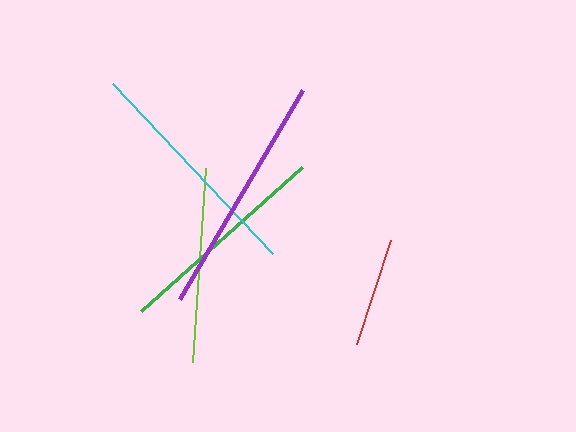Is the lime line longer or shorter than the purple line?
The purple line is longer than the lime line.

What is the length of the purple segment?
The purple segment is approximately 243 pixels long.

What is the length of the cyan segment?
The cyan segment is approximately 234 pixels long.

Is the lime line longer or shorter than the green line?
The green line is longer than the lime line.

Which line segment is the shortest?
The red line is the shortest at approximately 109 pixels.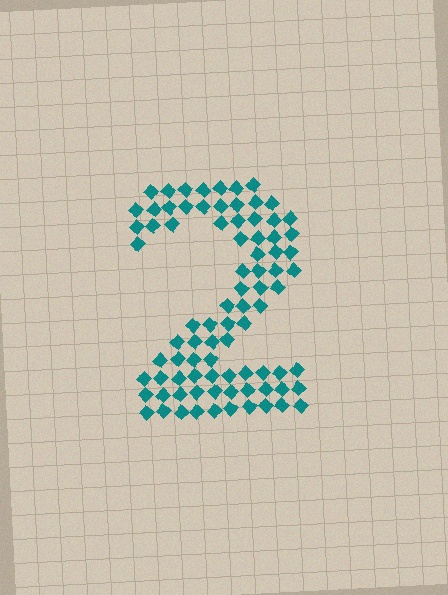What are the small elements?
The small elements are diamonds.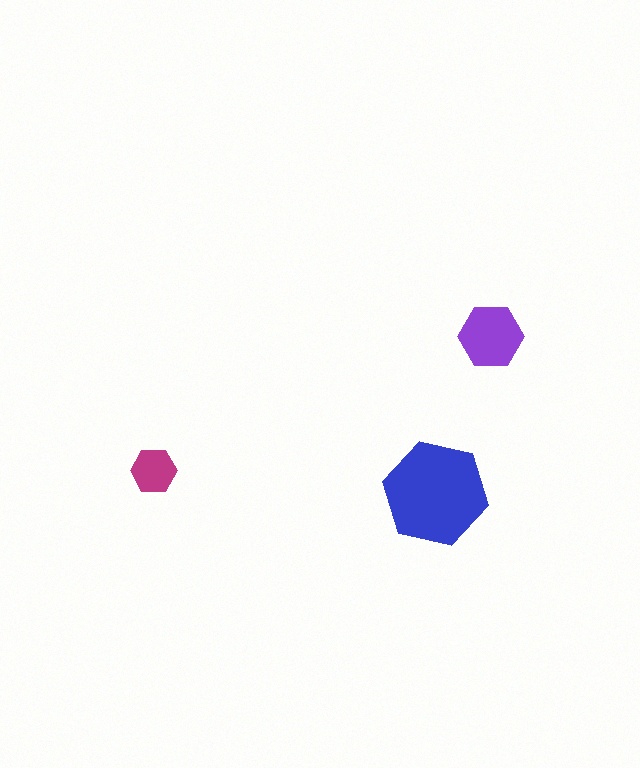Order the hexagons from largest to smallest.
the blue one, the purple one, the magenta one.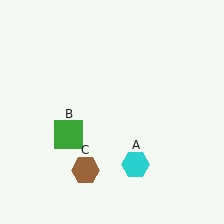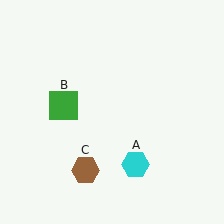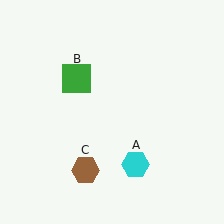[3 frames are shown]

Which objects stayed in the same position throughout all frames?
Cyan hexagon (object A) and brown hexagon (object C) remained stationary.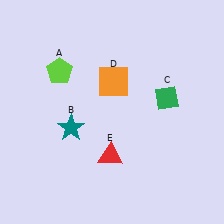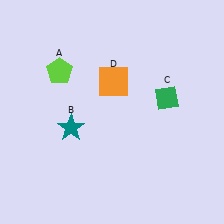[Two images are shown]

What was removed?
The red triangle (E) was removed in Image 2.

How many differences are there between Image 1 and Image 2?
There is 1 difference between the two images.